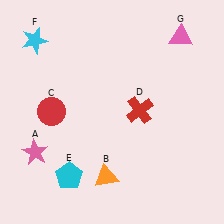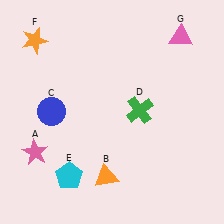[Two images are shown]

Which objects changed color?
C changed from red to blue. D changed from red to green. F changed from cyan to orange.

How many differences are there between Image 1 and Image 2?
There are 3 differences between the two images.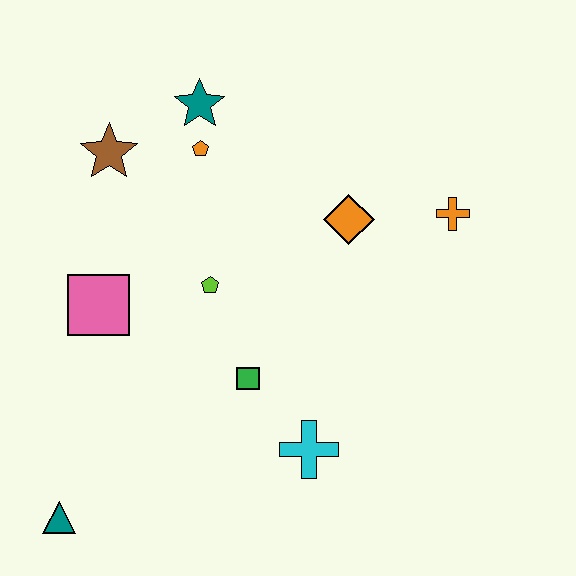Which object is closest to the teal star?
The orange pentagon is closest to the teal star.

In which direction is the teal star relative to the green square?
The teal star is above the green square.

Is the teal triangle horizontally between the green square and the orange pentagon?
No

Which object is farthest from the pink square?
The orange cross is farthest from the pink square.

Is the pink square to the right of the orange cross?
No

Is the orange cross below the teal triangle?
No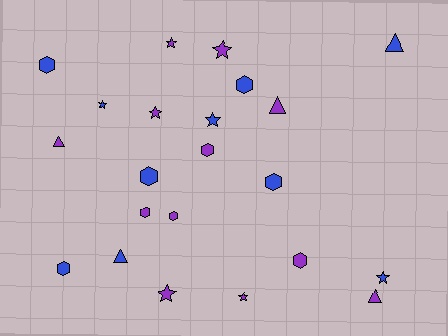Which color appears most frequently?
Purple, with 12 objects.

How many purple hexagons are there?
There are 4 purple hexagons.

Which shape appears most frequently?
Hexagon, with 9 objects.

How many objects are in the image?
There are 22 objects.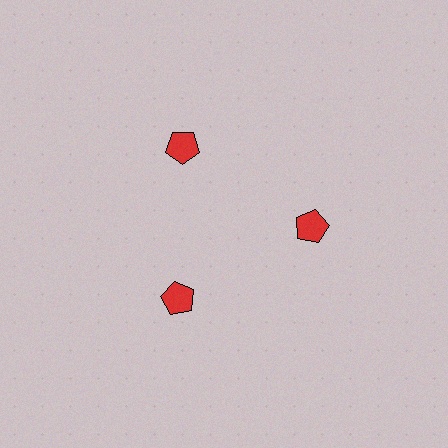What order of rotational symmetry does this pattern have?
This pattern has 3-fold rotational symmetry.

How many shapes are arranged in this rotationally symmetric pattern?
There are 3 shapes, arranged in 3 groups of 1.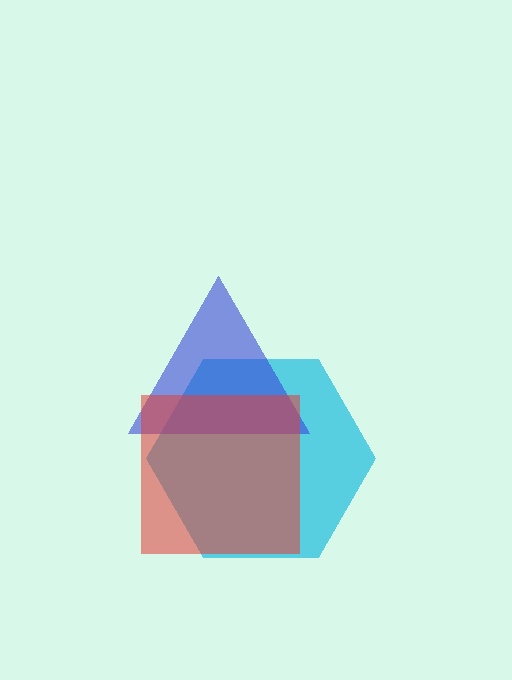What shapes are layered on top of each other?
The layered shapes are: a cyan hexagon, a blue triangle, a red square.